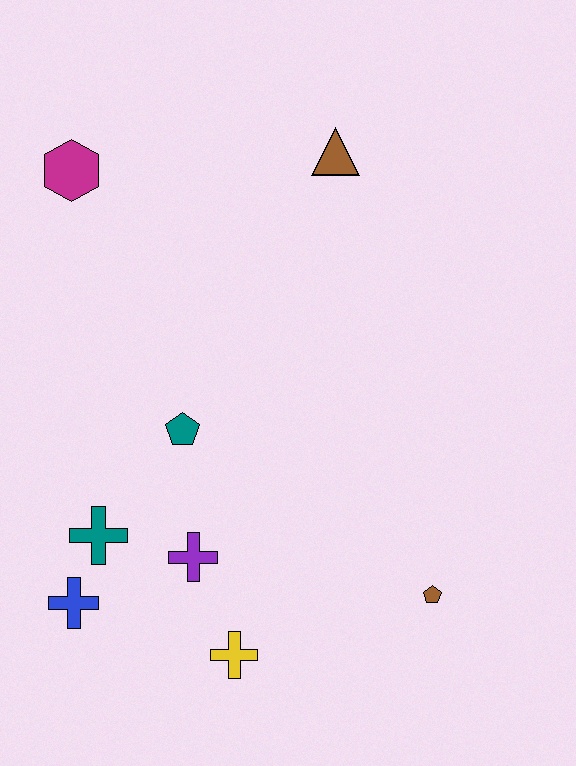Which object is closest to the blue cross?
The teal cross is closest to the blue cross.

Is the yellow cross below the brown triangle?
Yes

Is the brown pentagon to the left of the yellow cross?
No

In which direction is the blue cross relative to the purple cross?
The blue cross is to the left of the purple cross.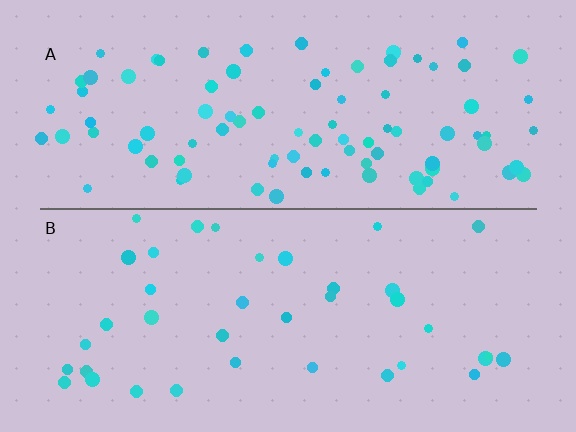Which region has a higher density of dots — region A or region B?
A (the top).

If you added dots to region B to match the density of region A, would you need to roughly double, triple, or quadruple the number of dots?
Approximately double.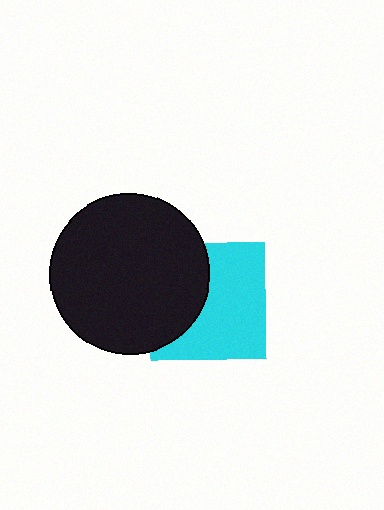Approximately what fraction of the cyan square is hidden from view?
Roughly 39% of the cyan square is hidden behind the black circle.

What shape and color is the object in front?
The object in front is a black circle.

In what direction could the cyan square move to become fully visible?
The cyan square could move right. That would shift it out from behind the black circle entirely.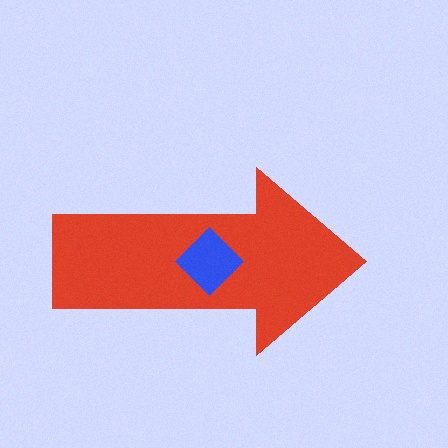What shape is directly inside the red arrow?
The blue diamond.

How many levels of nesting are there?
2.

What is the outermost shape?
The red arrow.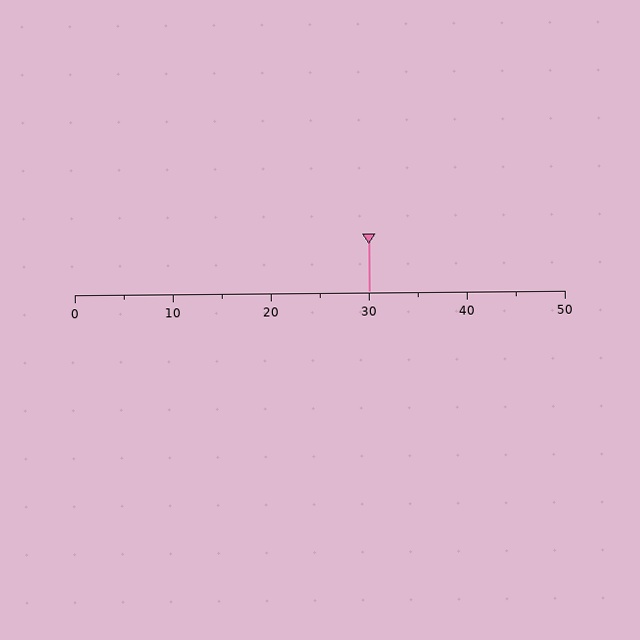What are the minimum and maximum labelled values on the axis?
The axis runs from 0 to 50.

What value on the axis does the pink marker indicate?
The marker indicates approximately 30.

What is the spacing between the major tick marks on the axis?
The major ticks are spaced 10 apart.